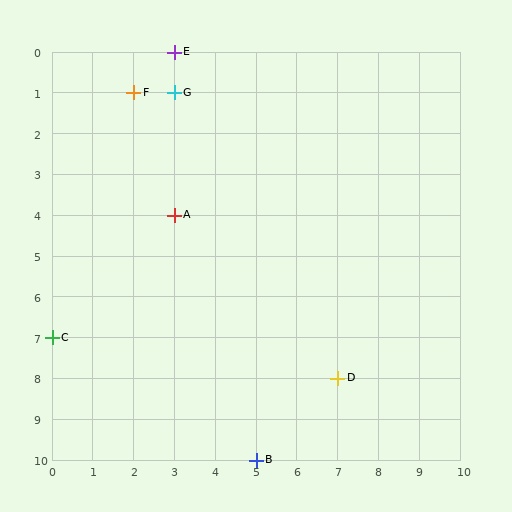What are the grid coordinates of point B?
Point B is at grid coordinates (5, 10).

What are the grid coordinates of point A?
Point A is at grid coordinates (3, 4).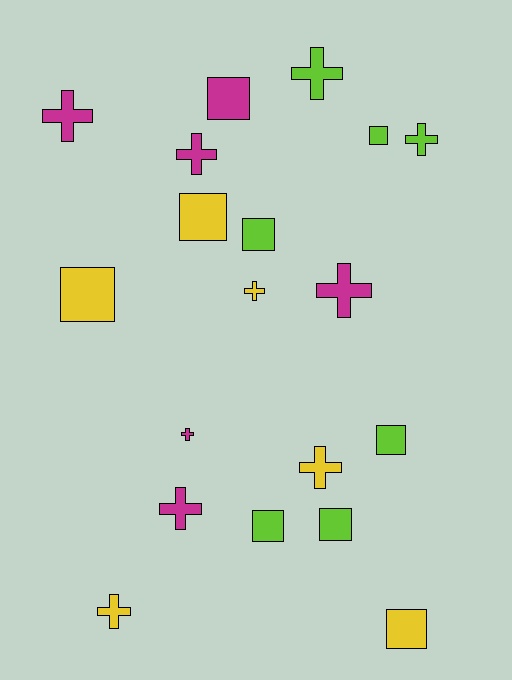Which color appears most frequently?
Lime, with 7 objects.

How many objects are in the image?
There are 19 objects.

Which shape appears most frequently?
Cross, with 10 objects.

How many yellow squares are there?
There are 3 yellow squares.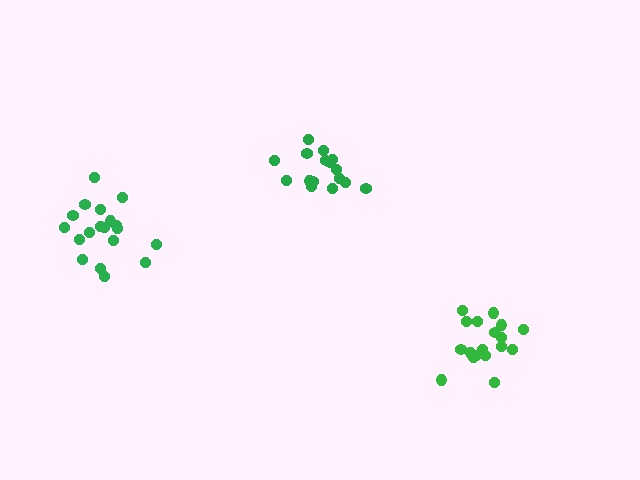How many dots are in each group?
Group 1: 19 dots, Group 2: 17 dots, Group 3: 18 dots (54 total).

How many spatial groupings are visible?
There are 3 spatial groupings.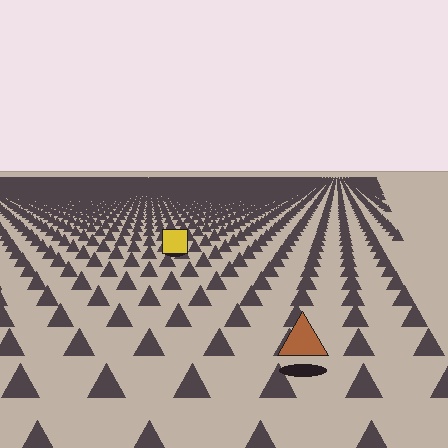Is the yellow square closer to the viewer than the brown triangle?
No. The brown triangle is closer — you can tell from the texture gradient: the ground texture is coarser near it.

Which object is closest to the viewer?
The brown triangle is closest. The texture marks near it are larger and more spread out.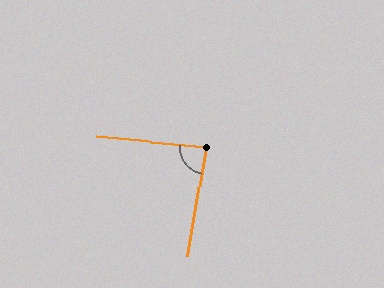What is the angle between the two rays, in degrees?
Approximately 86 degrees.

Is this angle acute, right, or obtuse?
It is approximately a right angle.